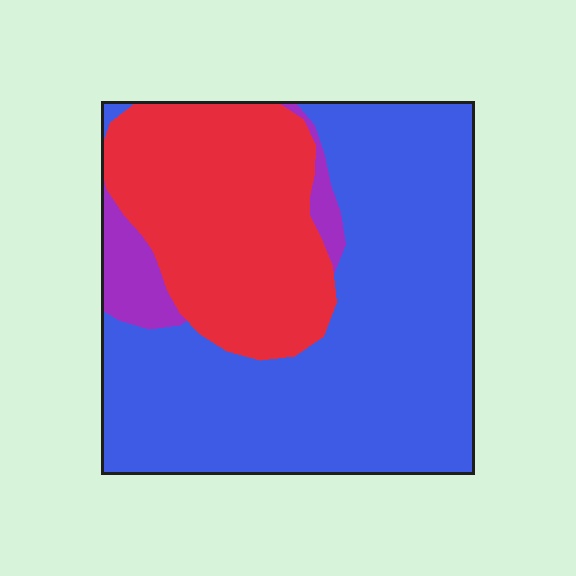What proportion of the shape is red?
Red covers around 30% of the shape.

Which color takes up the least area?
Purple, at roughly 5%.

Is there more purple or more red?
Red.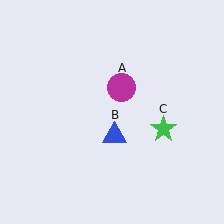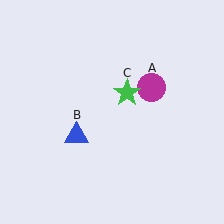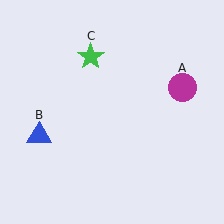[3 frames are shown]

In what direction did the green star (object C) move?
The green star (object C) moved up and to the left.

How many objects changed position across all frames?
3 objects changed position: magenta circle (object A), blue triangle (object B), green star (object C).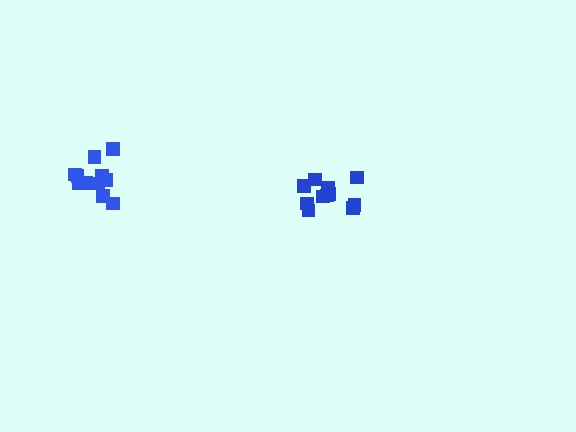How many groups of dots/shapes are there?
There are 2 groups.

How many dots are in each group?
Group 1: 11 dots, Group 2: 11 dots (22 total).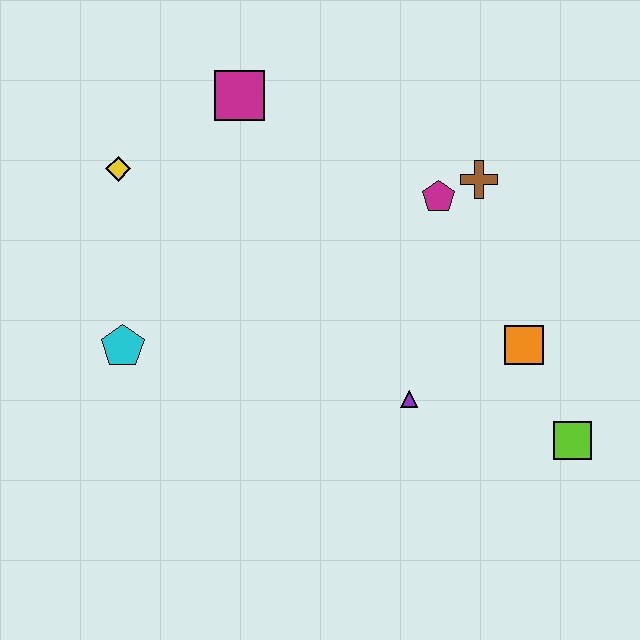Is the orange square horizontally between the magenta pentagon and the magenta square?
No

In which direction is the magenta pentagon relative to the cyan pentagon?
The magenta pentagon is to the right of the cyan pentagon.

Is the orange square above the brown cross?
No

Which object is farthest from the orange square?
The yellow diamond is farthest from the orange square.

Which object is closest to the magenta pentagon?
The brown cross is closest to the magenta pentagon.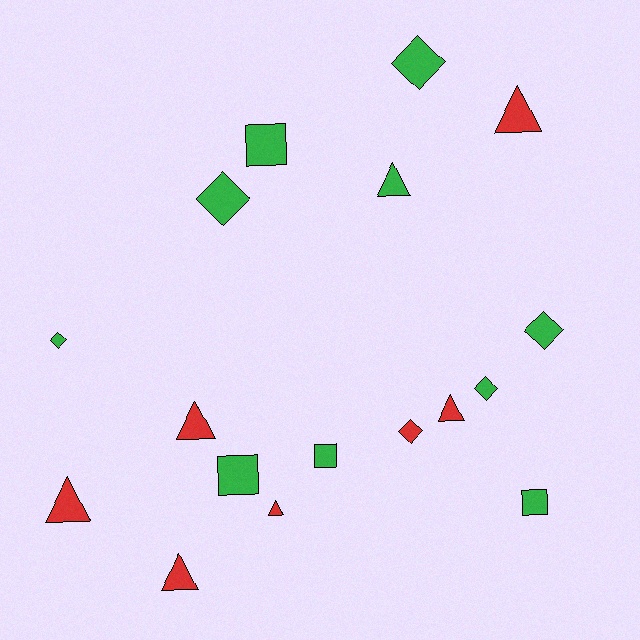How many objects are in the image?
There are 17 objects.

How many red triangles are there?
There are 6 red triangles.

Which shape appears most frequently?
Triangle, with 7 objects.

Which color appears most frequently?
Green, with 10 objects.